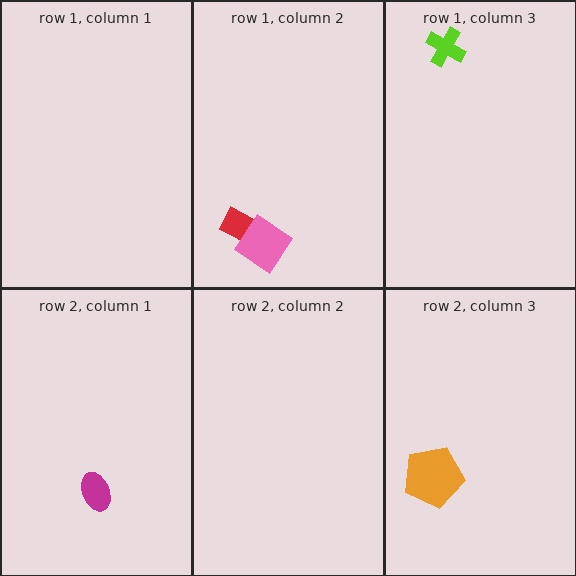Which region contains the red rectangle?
The row 1, column 2 region.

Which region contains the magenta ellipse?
The row 2, column 1 region.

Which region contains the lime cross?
The row 1, column 3 region.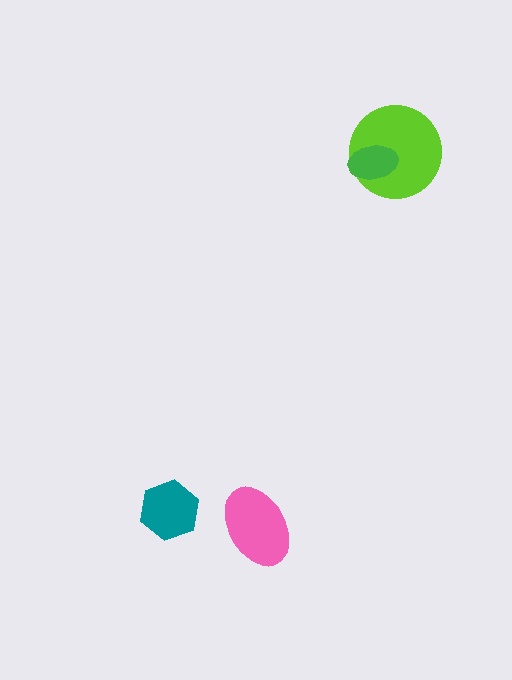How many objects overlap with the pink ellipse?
0 objects overlap with the pink ellipse.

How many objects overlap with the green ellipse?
1 object overlaps with the green ellipse.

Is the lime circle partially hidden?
Yes, it is partially covered by another shape.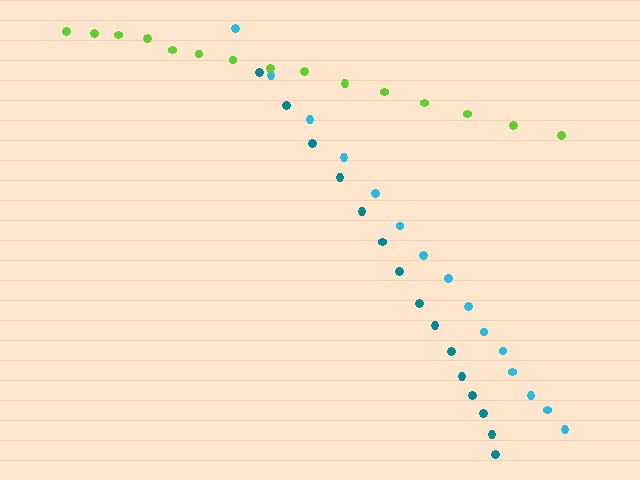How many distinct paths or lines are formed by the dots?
There are 3 distinct paths.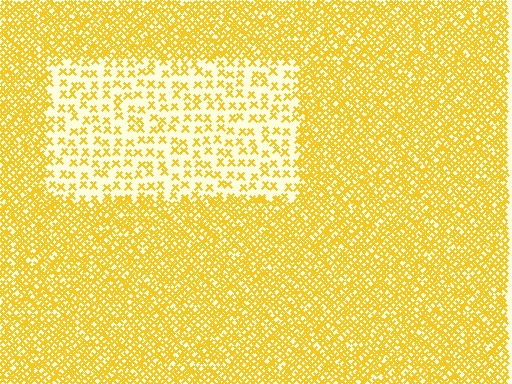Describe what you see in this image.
The image contains small yellow elements arranged at two different densities. A rectangle-shaped region is visible where the elements are less densely packed than the surrounding area.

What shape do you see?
I see a rectangle.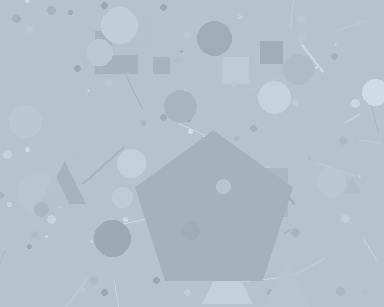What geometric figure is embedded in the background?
A pentagon is embedded in the background.